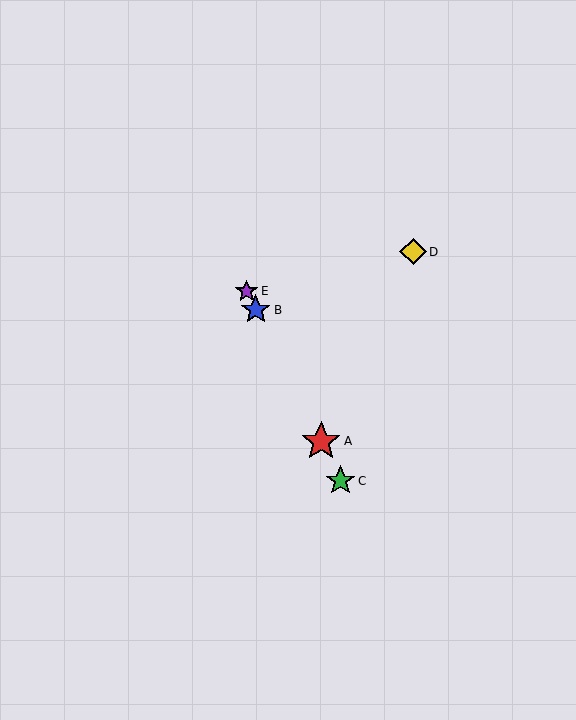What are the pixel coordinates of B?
Object B is at (256, 310).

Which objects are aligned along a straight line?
Objects A, B, C, E are aligned along a straight line.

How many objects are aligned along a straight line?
4 objects (A, B, C, E) are aligned along a straight line.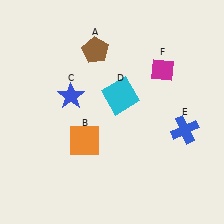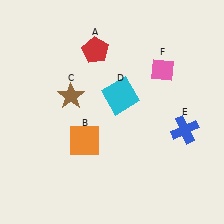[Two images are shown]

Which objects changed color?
A changed from brown to red. C changed from blue to brown. F changed from magenta to pink.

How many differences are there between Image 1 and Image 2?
There are 3 differences between the two images.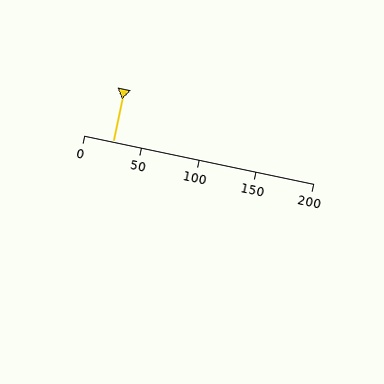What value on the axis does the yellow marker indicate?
The marker indicates approximately 25.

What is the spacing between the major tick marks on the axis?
The major ticks are spaced 50 apart.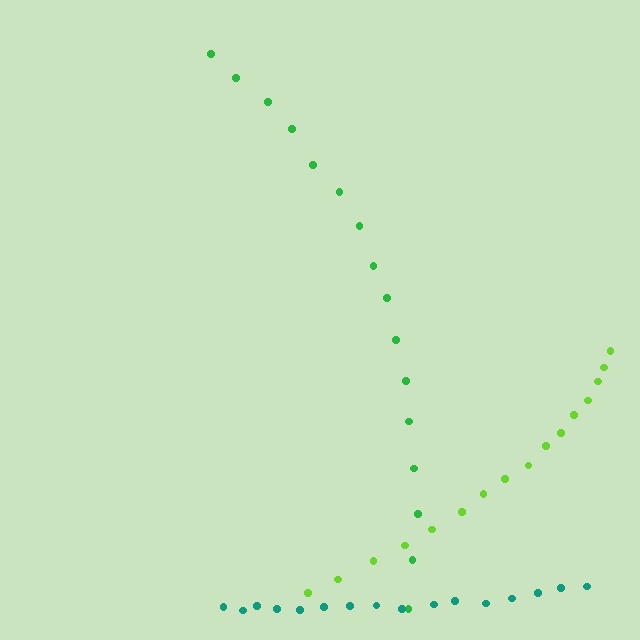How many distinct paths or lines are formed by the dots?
There are 3 distinct paths.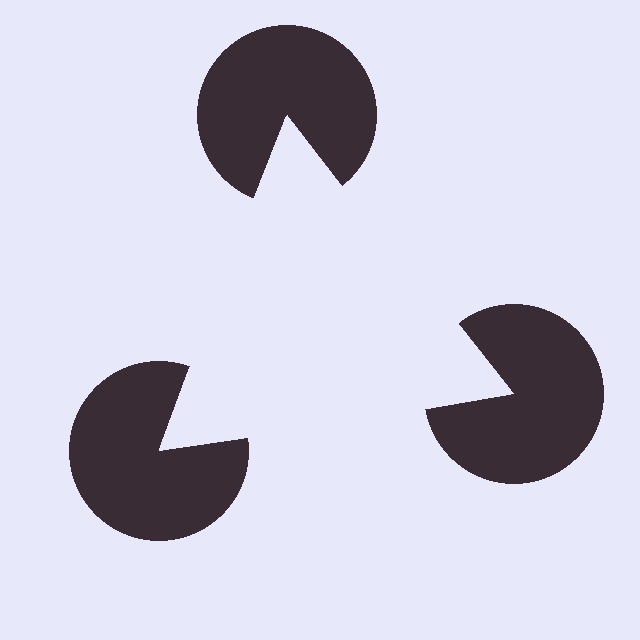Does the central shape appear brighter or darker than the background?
It typically appears slightly brighter than the background, even though no actual brightness change is drawn.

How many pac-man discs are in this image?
There are 3 — one at each vertex of the illusory triangle.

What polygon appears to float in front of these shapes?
An illusory triangle — its edges are inferred from the aligned wedge cuts in the pac-man discs, not physically drawn.